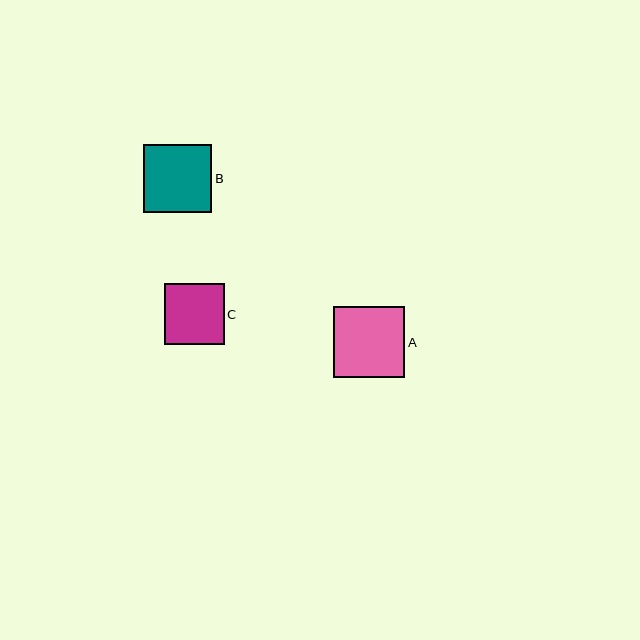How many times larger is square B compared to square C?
Square B is approximately 1.1 times the size of square C.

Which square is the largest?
Square A is the largest with a size of approximately 71 pixels.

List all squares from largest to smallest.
From largest to smallest: A, B, C.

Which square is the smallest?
Square C is the smallest with a size of approximately 60 pixels.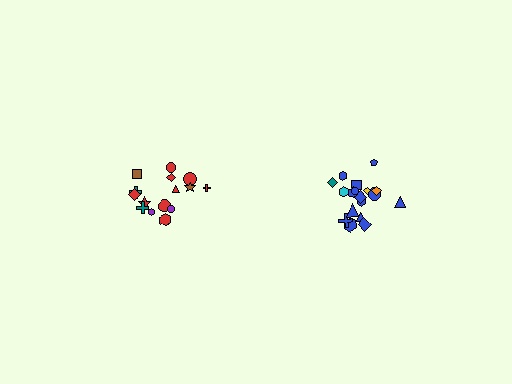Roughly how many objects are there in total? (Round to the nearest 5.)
Roughly 35 objects in total.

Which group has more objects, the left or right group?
The right group.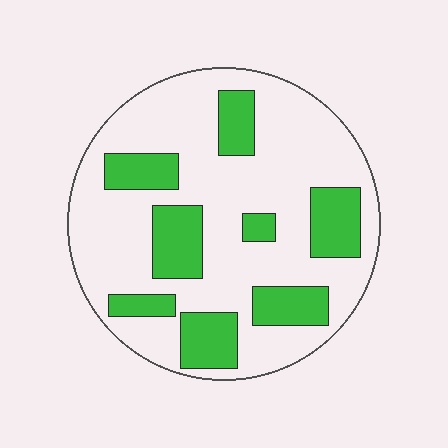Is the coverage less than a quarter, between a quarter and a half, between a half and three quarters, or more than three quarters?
Between a quarter and a half.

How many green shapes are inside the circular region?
8.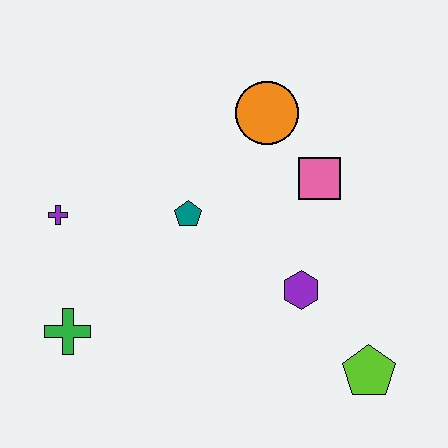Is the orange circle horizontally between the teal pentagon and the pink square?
Yes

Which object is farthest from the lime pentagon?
The purple cross is farthest from the lime pentagon.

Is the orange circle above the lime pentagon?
Yes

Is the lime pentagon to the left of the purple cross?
No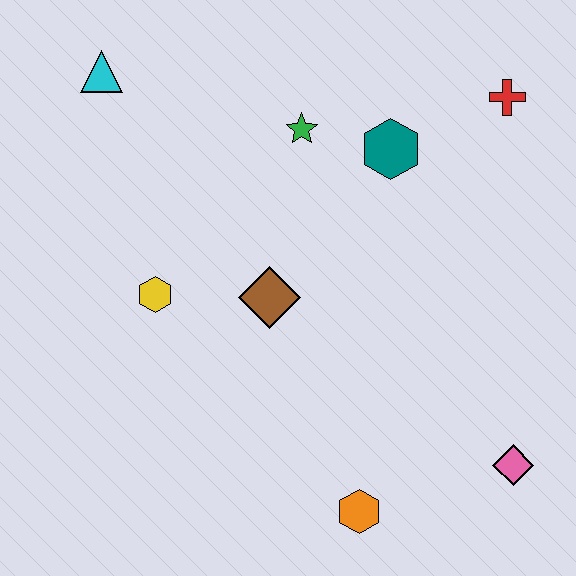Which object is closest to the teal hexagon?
The green star is closest to the teal hexagon.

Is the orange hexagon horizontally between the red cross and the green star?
Yes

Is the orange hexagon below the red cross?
Yes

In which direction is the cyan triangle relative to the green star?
The cyan triangle is to the left of the green star.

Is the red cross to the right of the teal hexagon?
Yes